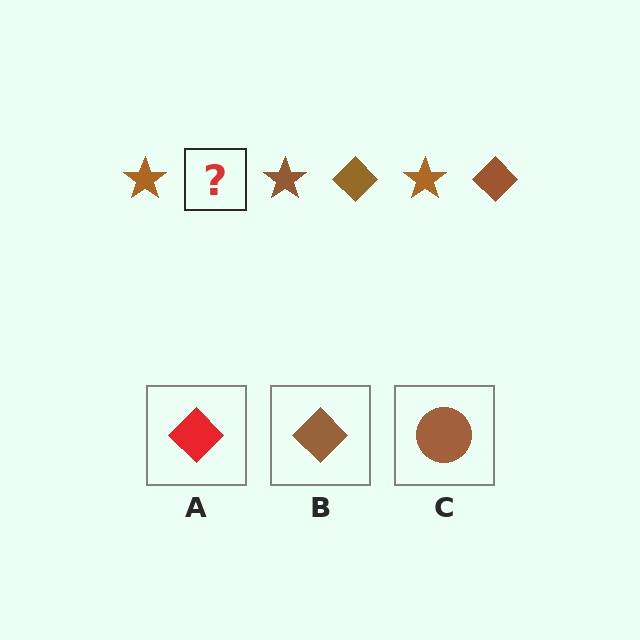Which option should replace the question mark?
Option B.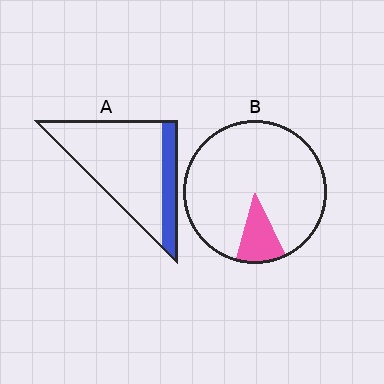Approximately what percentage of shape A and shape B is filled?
A is approximately 20% and B is approximately 10%.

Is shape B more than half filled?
No.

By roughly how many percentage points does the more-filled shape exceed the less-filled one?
By roughly 10 percentage points (A over B).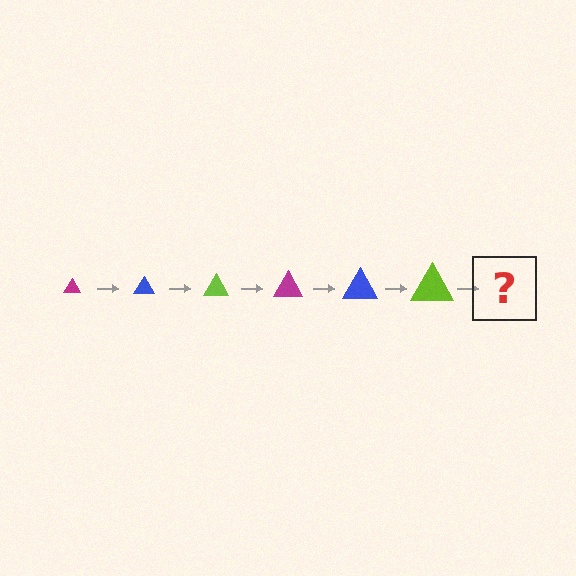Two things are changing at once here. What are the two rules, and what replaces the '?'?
The two rules are that the triangle grows larger each step and the color cycles through magenta, blue, and lime. The '?' should be a magenta triangle, larger than the previous one.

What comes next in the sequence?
The next element should be a magenta triangle, larger than the previous one.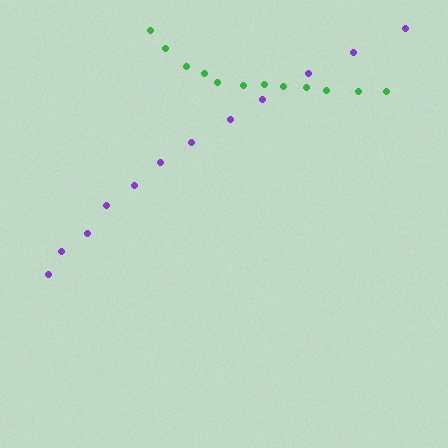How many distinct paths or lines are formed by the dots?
There are 2 distinct paths.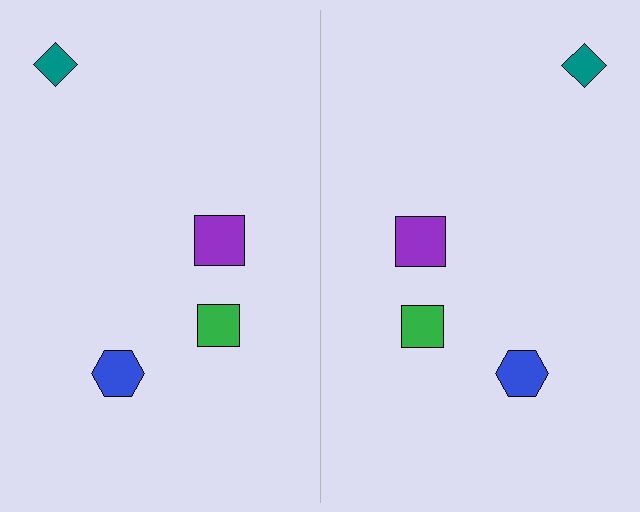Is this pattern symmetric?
Yes, this pattern has bilateral (reflection) symmetry.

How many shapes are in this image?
There are 8 shapes in this image.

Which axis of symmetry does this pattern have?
The pattern has a vertical axis of symmetry running through the center of the image.